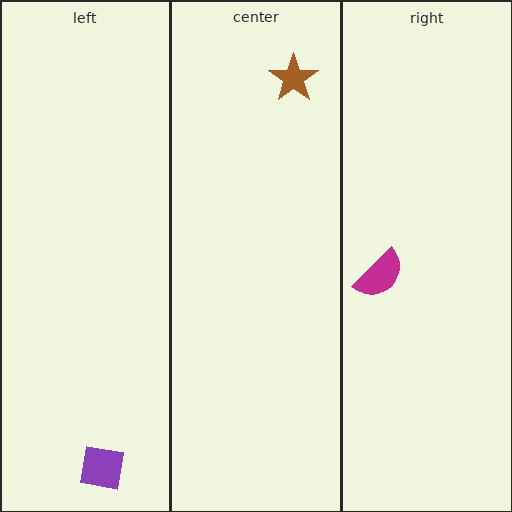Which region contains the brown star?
The center region.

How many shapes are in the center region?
1.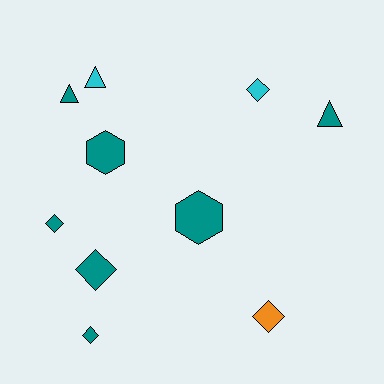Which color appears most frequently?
Teal, with 7 objects.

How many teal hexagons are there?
There are 2 teal hexagons.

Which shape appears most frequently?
Diamond, with 5 objects.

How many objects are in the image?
There are 10 objects.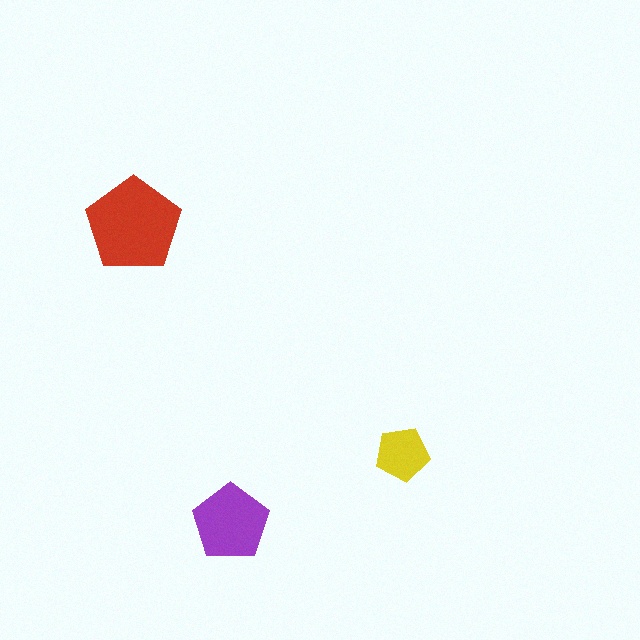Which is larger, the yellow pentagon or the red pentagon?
The red one.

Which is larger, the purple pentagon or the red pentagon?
The red one.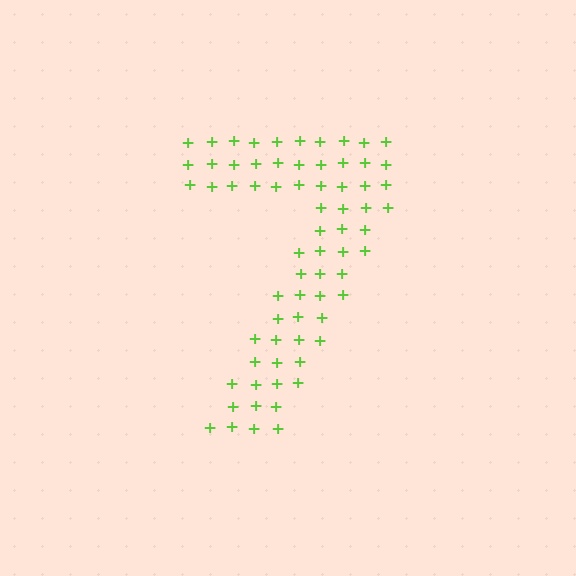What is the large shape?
The large shape is the digit 7.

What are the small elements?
The small elements are plus signs.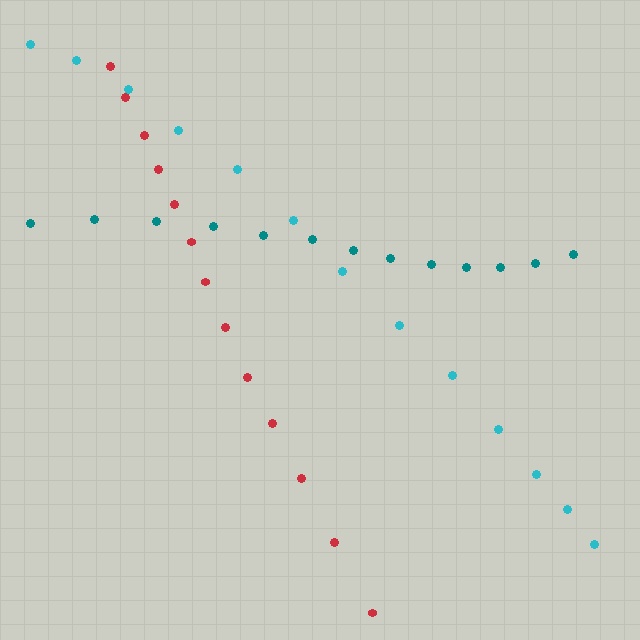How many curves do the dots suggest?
There are 3 distinct paths.